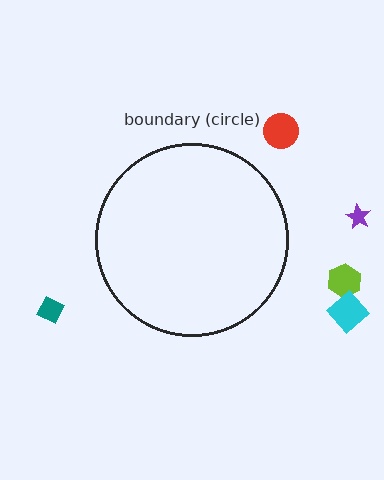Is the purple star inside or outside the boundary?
Outside.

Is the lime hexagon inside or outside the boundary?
Outside.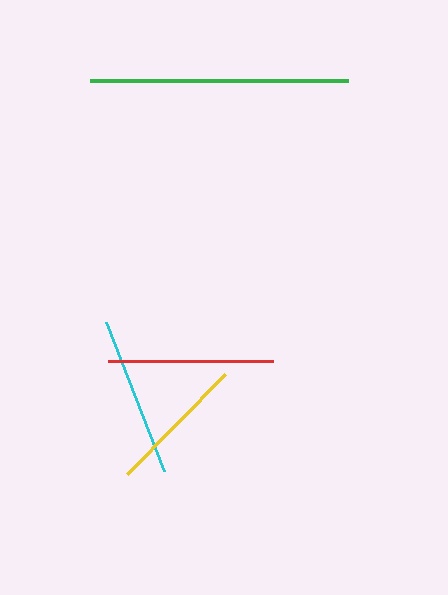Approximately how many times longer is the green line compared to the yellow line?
The green line is approximately 1.8 times the length of the yellow line.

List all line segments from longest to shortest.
From longest to shortest: green, red, cyan, yellow.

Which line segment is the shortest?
The yellow line is the shortest at approximately 140 pixels.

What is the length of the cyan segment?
The cyan segment is approximately 160 pixels long.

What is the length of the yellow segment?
The yellow segment is approximately 140 pixels long.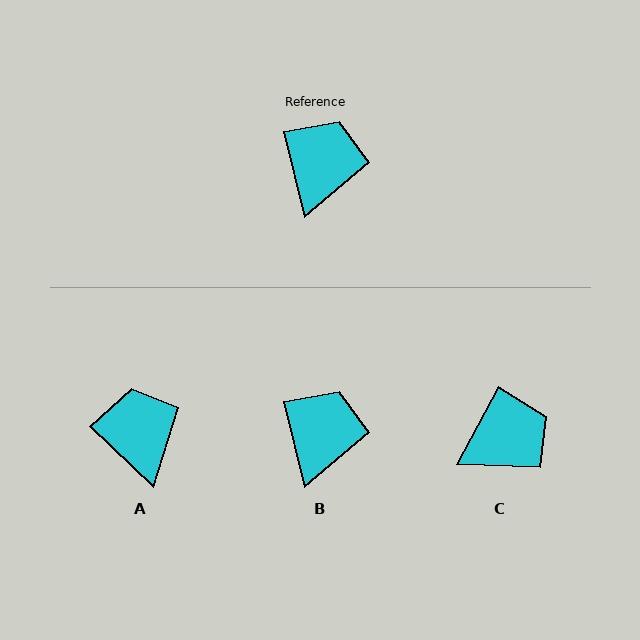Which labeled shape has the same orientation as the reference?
B.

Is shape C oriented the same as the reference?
No, it is off by about 42 degrees.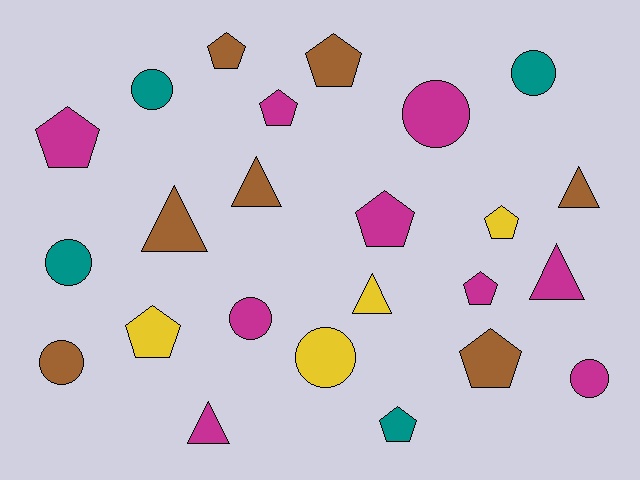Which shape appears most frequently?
Pentagon, with 10 objects.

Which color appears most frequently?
Magenta, with 9 objects.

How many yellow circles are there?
There is 1 yellow circle.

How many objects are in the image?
There are 24 objects.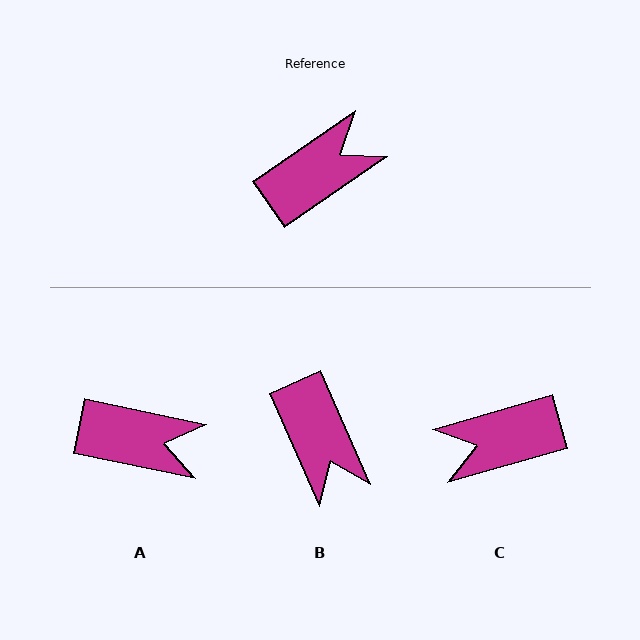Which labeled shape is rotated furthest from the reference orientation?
C, about 161 degrees away.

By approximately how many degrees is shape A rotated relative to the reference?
Approximately 46 degrees clockwise.